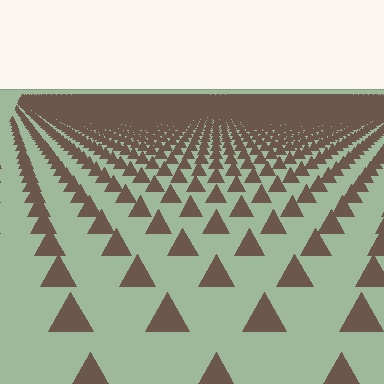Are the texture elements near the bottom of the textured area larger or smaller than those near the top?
Larger. Near the bottom, elements are closer to the viewer and appear at a bigger on-screen size.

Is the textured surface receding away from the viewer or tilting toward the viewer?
The surface is receding away from the viewer. Texture elements get smaller and denser toward the top.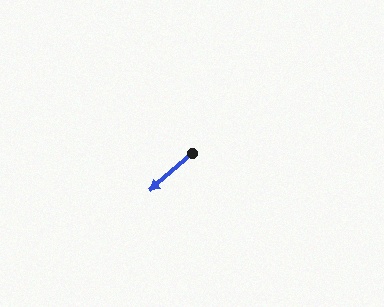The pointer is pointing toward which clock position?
Roughly 8 o'clock.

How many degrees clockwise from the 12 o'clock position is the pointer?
Approximately 229 degrees.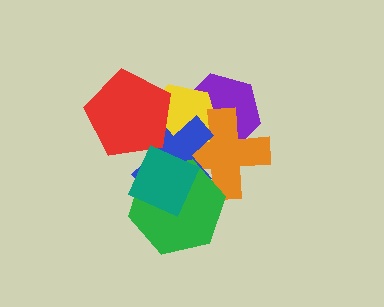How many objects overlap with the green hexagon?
3 objects overlap with the green hexagon.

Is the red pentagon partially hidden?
Yes, it is partially covered by another shape.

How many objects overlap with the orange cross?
5 objects overlap with the orange cross.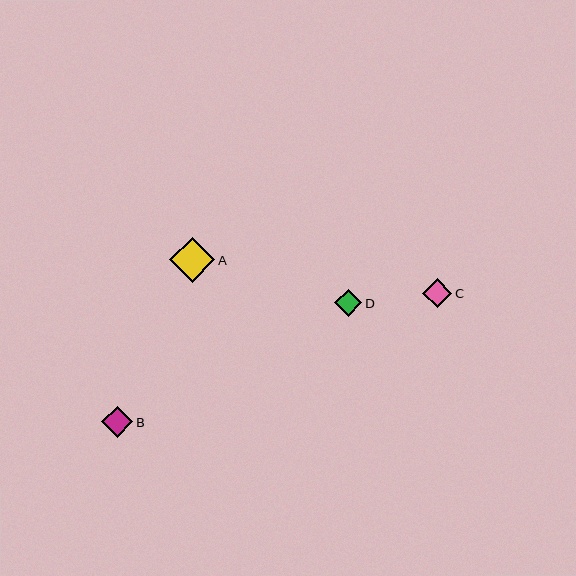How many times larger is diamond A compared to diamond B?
Diamond A is approximately 1.4 times the size of diamond B.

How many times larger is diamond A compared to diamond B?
Diamond A is approximately 1.4 times the size of diamond B.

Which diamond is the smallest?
Diamond D is the smallest with a size of approximately 27 pixels.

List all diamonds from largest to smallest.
From largest to smallest: A, B, C, D.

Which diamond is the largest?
Diamond A is the largest with a size of approximately 45 pixels.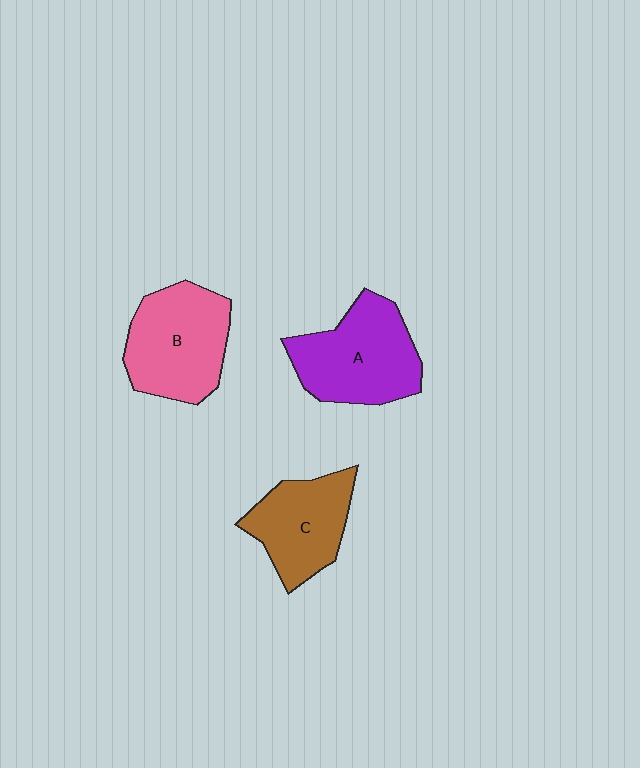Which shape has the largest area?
Shape A (purple).